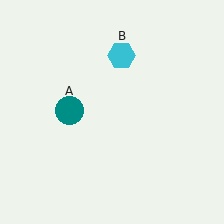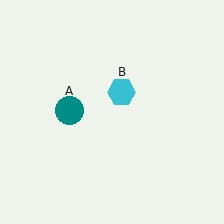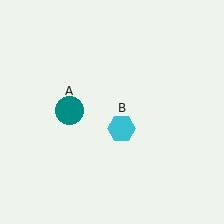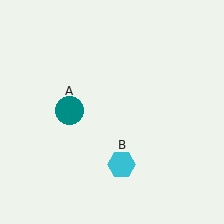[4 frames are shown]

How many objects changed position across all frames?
1 object changed position: cyan hexagon (object B).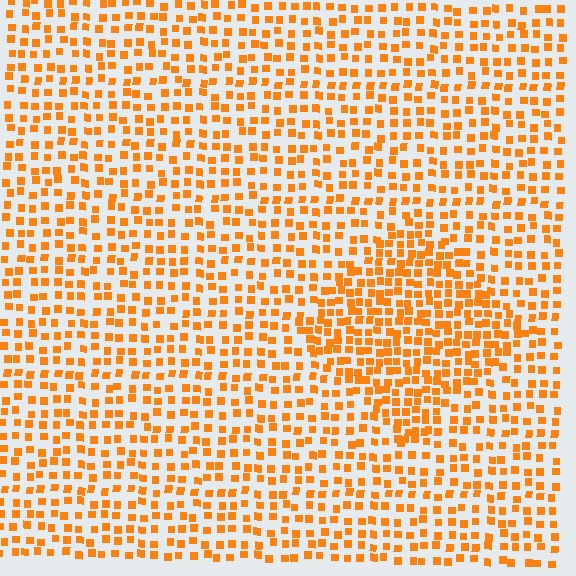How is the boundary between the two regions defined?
The boundary is defined by a change in element density (approximately 1.7x ratio). All elements are the same color, size, and shape.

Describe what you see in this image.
The image contains small orange elements arranged at two different densities. A diamond-shaped region is visible where the elements are more densely packed than the surrounding area.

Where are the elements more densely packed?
The elements are more densely packed inside the diamond boundary.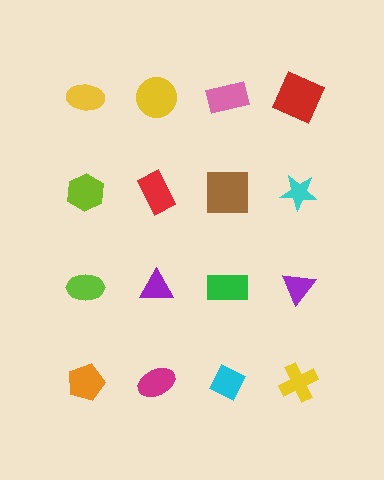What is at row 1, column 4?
A red square.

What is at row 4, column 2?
A magenta ellipse.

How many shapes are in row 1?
4 shapes.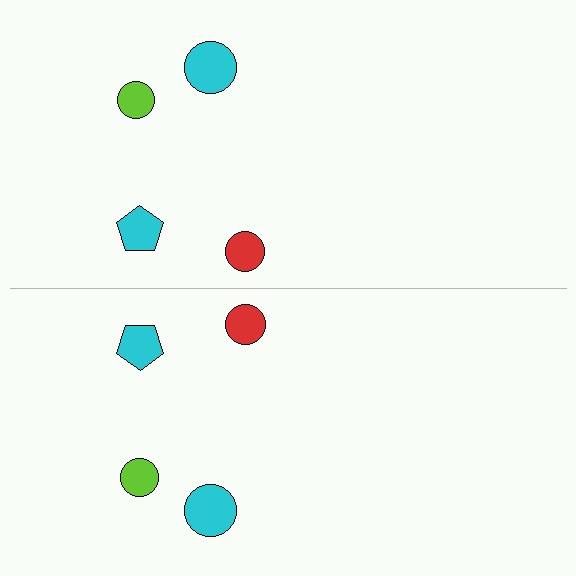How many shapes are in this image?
There are 8 shapes in this image.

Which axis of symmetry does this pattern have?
The pattern has a horizontal axis of symmetry running through the center of the image.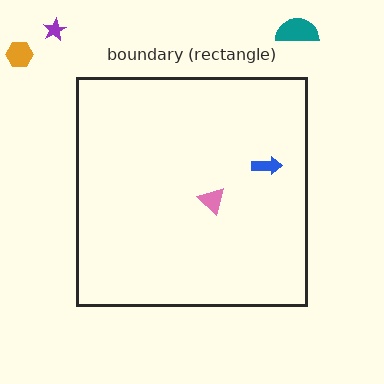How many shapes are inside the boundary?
2 inside, 3 outside.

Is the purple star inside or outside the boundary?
Outside.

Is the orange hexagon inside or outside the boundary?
Outside.